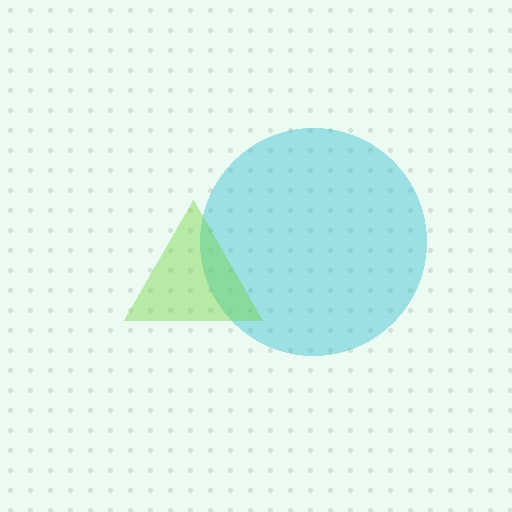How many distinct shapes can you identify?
There are 2 distinct shapes: a cyan circle, a lime triangle.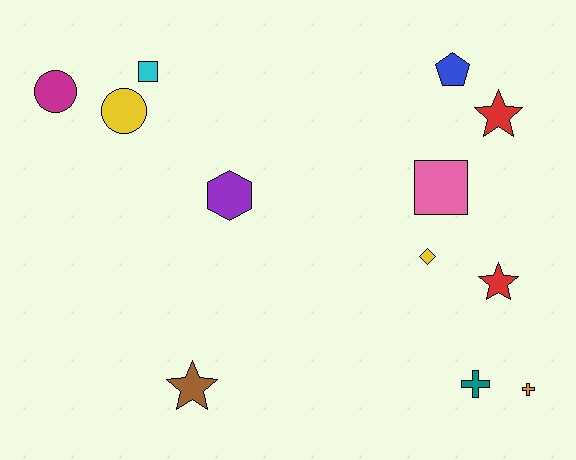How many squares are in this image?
There are 2 squares.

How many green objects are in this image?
There are no green objects.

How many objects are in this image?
There are 12 objects.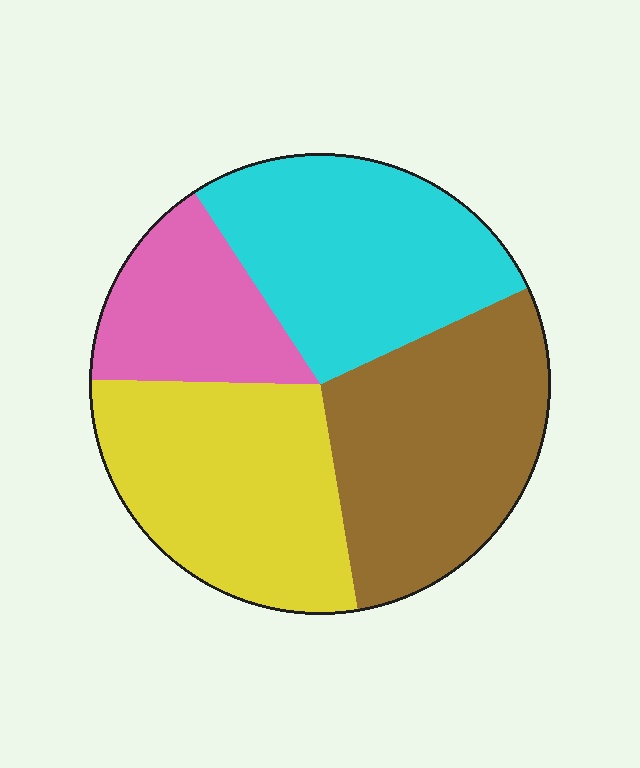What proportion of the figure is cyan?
Cyan covers roughly 25% of the figure.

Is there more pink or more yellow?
Yellow.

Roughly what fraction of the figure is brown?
Brown covers 29% of the figure.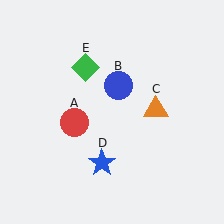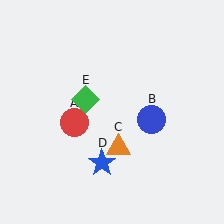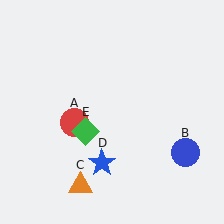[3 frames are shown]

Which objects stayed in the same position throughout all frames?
Red circle (object A) and blue star (object D) remained stationary.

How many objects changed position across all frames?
3 objects changed position: blue circle (object B), orange triangle (object C), green diamond (object E).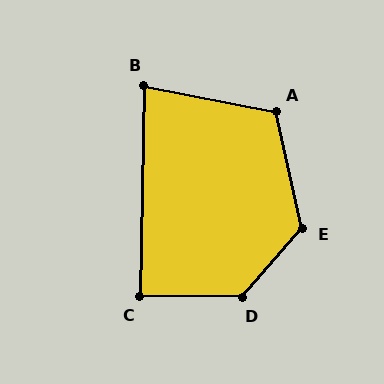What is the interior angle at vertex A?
Approximately 114 degrees (obtuse).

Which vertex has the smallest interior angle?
B, at approximately 80 degrees.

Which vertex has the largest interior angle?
D, at approximately 131 degrees.